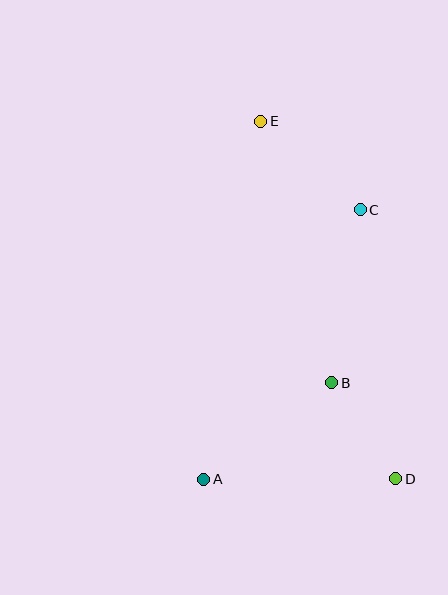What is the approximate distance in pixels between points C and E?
The distance between C and E is approximately 133 pixels.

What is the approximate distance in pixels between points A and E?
The distance between A and E is approximately 362 pixels.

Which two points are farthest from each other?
Points D and E are farthest from each other.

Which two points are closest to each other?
Points B and D are closest to each other.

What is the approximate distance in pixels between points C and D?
The distance between C and D is approximately 271 pixels.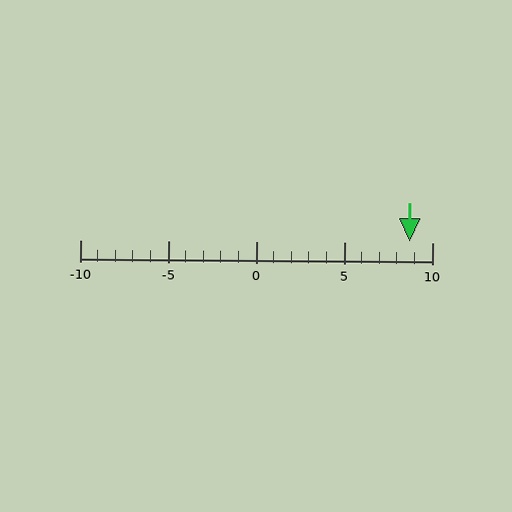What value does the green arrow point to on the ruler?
The green arrow points to approximately 9.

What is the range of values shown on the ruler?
The ruler shows values from -10 to 10.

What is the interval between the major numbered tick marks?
The major tick marks are spaced 5 units apart.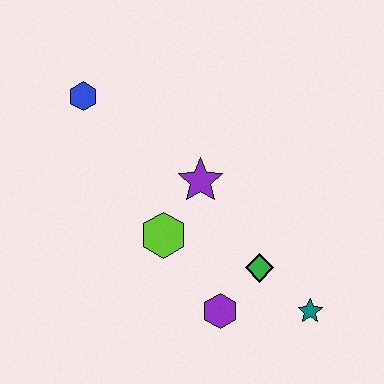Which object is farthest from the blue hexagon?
The teal star is farthest from the blue hexagon.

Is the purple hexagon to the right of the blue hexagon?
Yes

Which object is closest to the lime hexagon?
The purple star is closest to the lime hexagon.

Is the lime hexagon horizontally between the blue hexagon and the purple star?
Yes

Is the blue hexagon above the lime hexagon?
Yes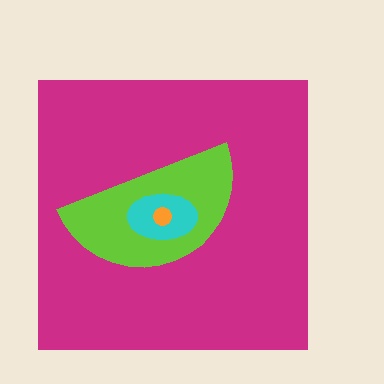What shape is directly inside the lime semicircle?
The cyan ellipse.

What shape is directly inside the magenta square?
The lime semicircle.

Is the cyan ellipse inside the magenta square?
Yes.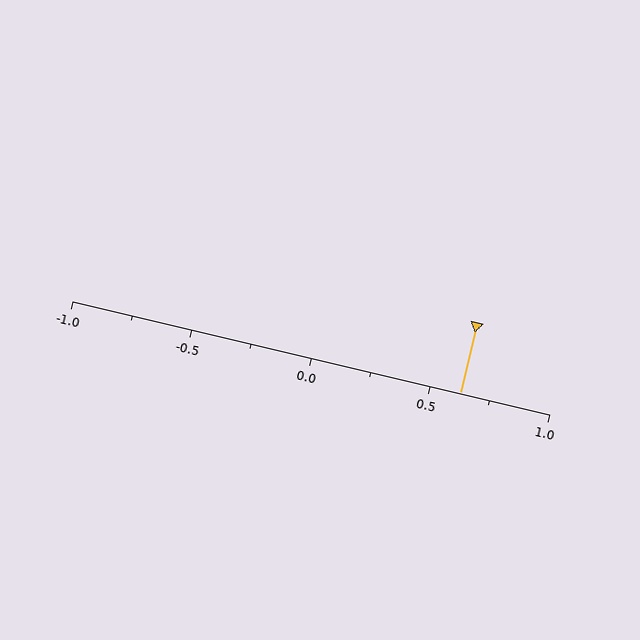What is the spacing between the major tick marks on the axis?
The major ticks are spaced 0.5 apart.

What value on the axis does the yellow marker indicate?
The marker indicates approximately 0.62.